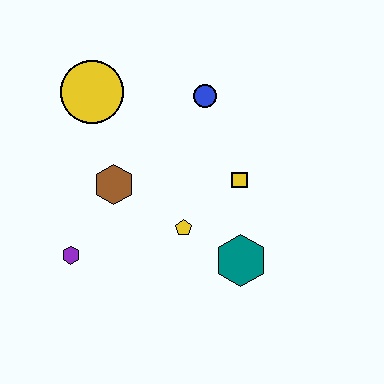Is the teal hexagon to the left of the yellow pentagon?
No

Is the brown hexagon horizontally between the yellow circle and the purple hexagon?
No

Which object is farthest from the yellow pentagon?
The yellow circle is farthest from the yellow pentagon.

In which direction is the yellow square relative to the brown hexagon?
The yellow square is to the right of the brown hexagon.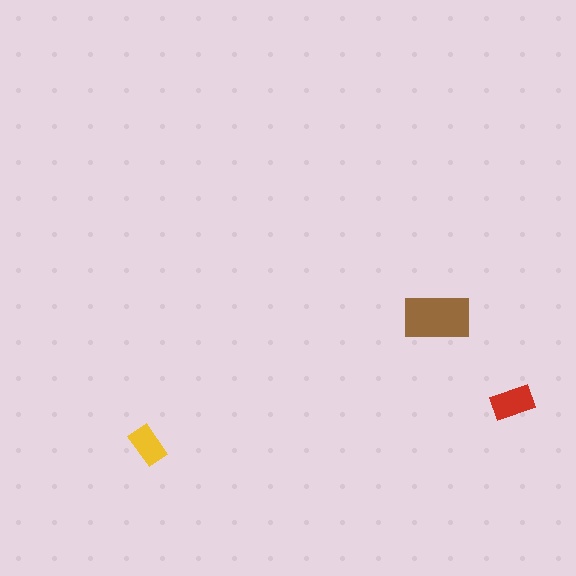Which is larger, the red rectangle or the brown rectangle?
The brown one.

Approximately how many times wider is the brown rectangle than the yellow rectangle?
About 1.5 times wider.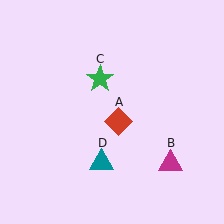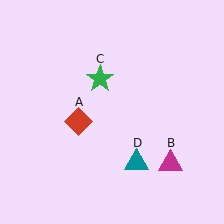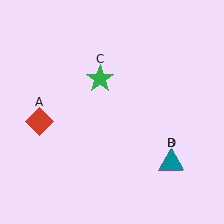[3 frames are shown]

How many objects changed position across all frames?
2 objects changed position: red diamond (object A), teal triangle (object D).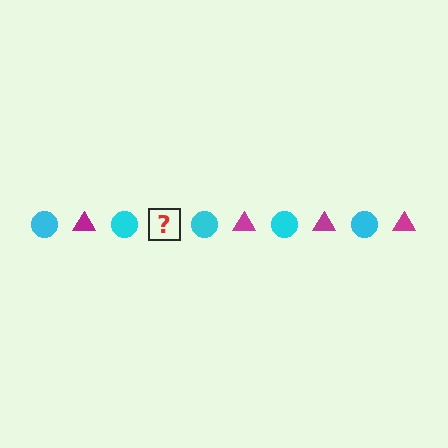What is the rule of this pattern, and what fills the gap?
The rule is that the pattern alternates between cyan circle and magenta triangle. The gap should be filled with a magenta triangle.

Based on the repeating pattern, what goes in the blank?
The blank should be a magenta triangle.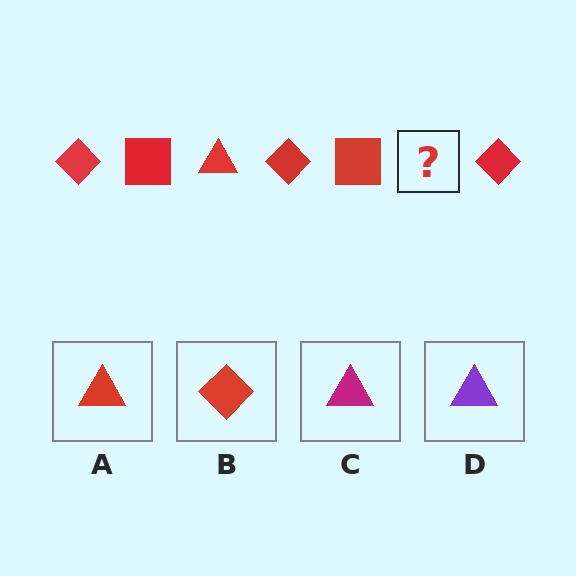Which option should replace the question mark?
Option A.